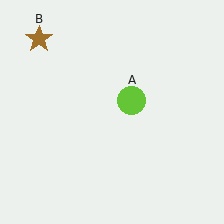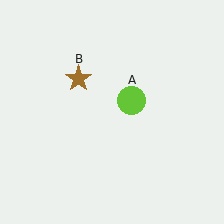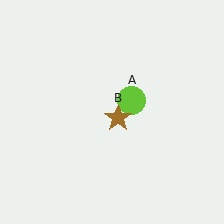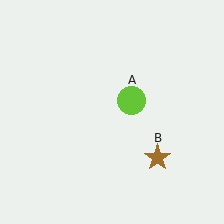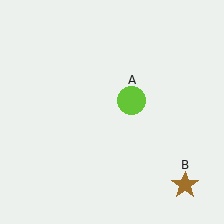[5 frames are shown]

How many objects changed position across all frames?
1 object changed position: brown star (object B).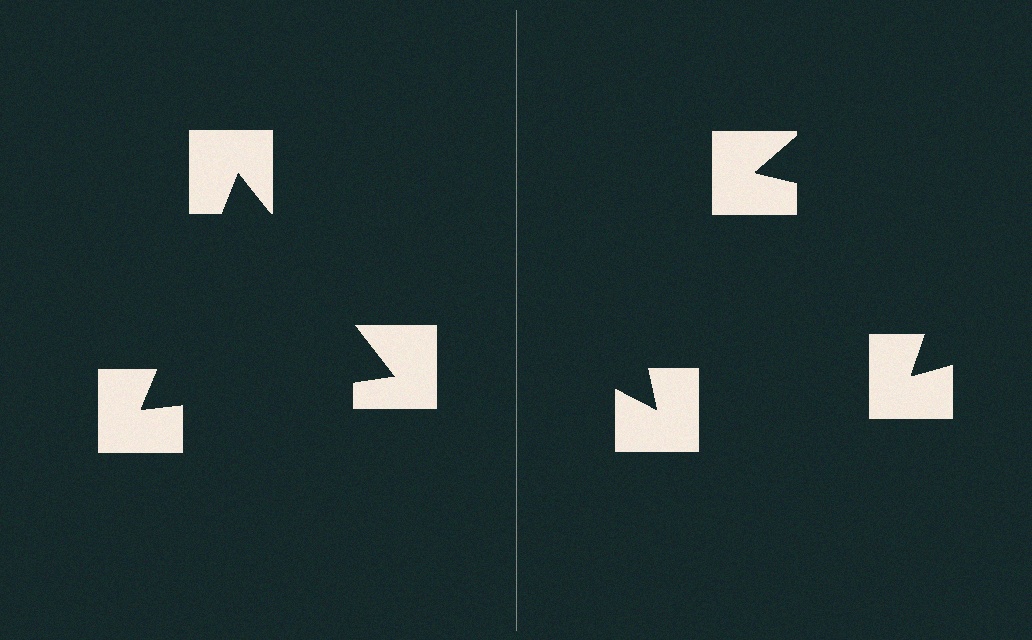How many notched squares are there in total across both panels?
6 — 3 on each side.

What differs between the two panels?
The notched squares are positioned identically on both sides; only the wedge orientations differ. On the left they align to a triangle; on the right they are misaligned.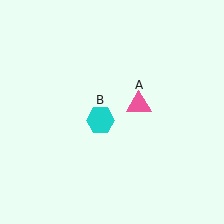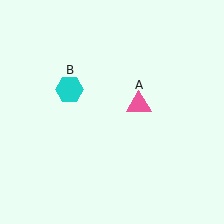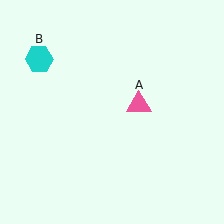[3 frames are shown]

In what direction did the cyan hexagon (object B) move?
The cyan hexagon (object B) moved up and to the left.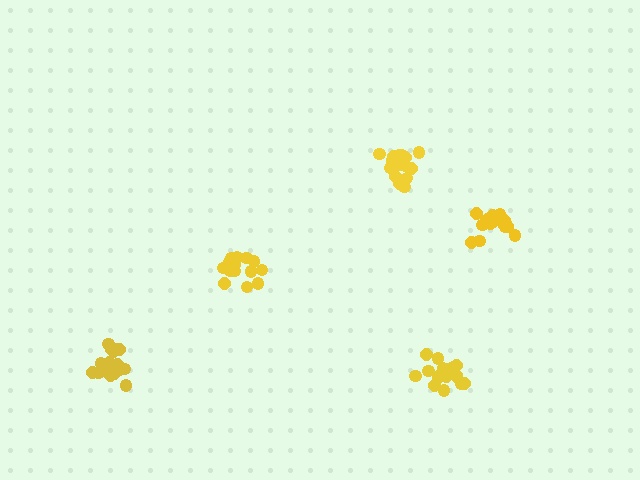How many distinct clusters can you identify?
There are 5 distinct clusters.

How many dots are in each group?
Group 1: 21 dots, Group 2: 19 dots, Group 3: 21 dots, Group 4: 15 dots, Group 5: 16 dots (92 total).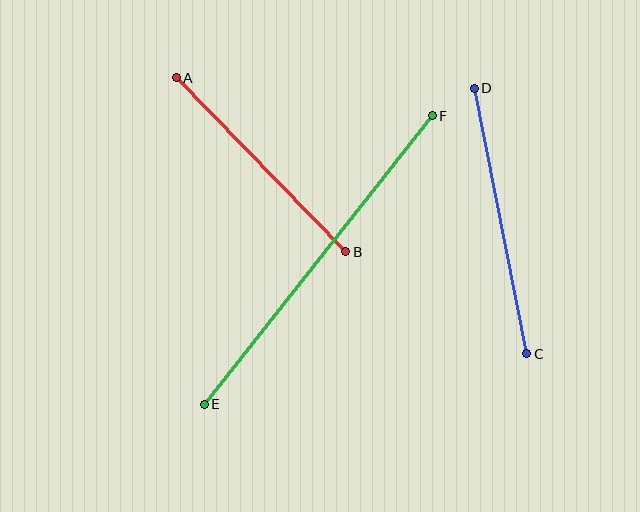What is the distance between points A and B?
The distance is approximately 243 pixels.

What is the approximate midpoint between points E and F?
The midpoint is at approximately (318, 260) pixels.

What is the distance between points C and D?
The distance is approximately 270 pixels.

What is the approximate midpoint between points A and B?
The midpoint is at approximately (261, 165) pixels.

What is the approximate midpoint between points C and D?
The midpoint is at approximately (501, 221) pixels.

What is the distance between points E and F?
The distance is approximately 368 pixels.